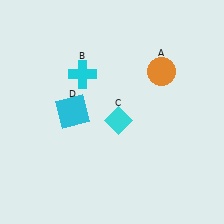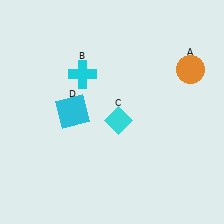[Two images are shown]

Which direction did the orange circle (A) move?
The orange circle (A) moved right.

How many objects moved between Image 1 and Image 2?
1 object moved between the two images.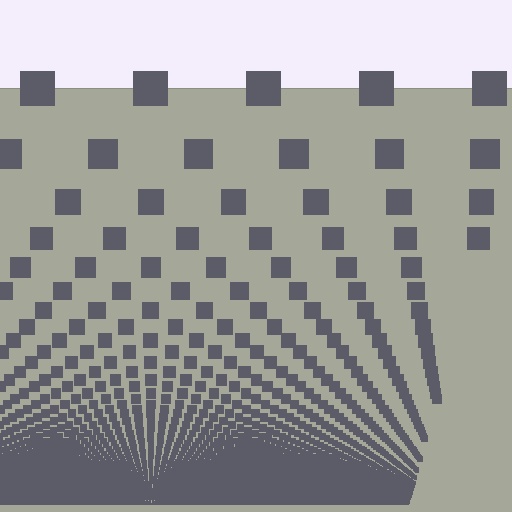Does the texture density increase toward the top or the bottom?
Density increases toward the bottom.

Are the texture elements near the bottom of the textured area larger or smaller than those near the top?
Smaller. The gradient is inverted — elements near the bottom are smaller and denser.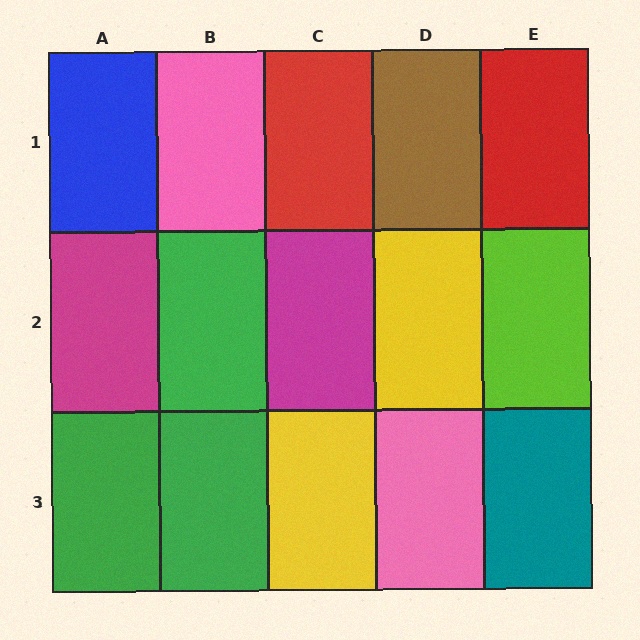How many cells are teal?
1 cell is teal.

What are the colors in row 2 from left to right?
Magenta, green, magenta, yellow, lime.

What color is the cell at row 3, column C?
Yellow.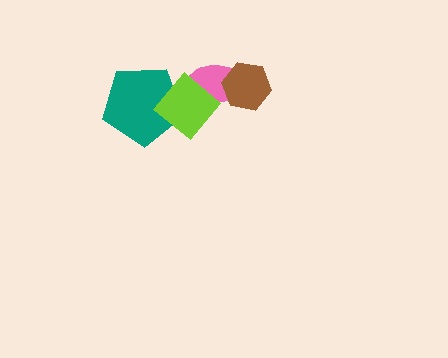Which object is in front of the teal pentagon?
The lime diamond is in front of the teal pentagon.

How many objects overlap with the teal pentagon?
1 object overlaps with the teal pentagon.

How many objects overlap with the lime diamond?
2 objects overlap with the lime diamond.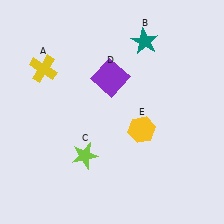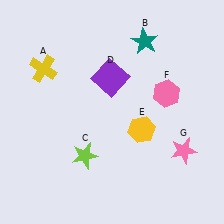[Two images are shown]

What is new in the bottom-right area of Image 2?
A pink star (G) was added in the bottom-right area of Image 2.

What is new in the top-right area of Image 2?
A pink hexagon (F) was added in the top-right area of Image 2.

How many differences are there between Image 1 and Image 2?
There are 2 differences between the two images.